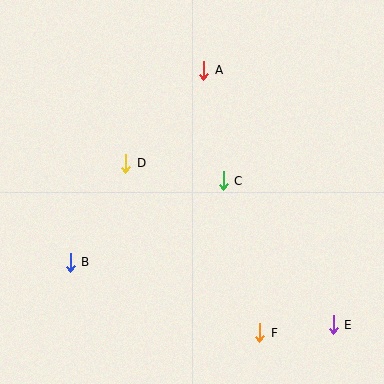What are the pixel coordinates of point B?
Point B is at (70, 262).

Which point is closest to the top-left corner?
Point D is closest to the top-left corner.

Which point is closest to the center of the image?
Point C at (223, 181) is closest to the center.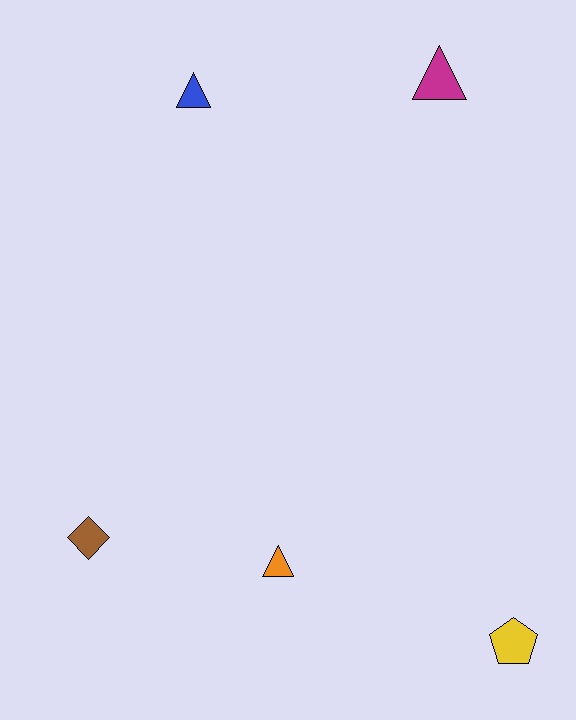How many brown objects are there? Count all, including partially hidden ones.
There is 1 brown object.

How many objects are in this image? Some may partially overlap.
There are 5 objects.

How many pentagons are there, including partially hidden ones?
There is 1 pentagon.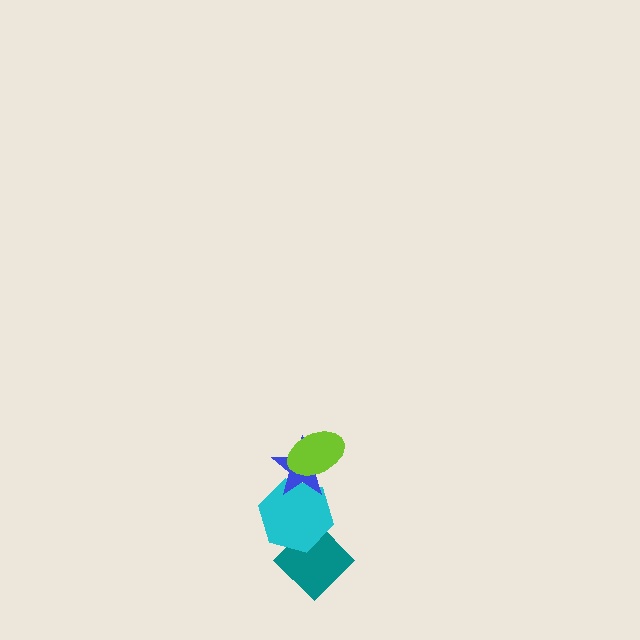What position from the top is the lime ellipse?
The lime ellipse is 1st from the top.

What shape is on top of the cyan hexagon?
The blue star is on top of the cyan hexagon.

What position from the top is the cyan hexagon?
The cyan hexagon is 3rd from the top.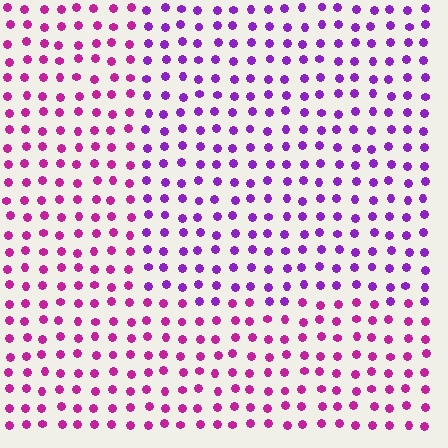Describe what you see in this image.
The image is filled with small magenta elements in a uniform arrangement. A rectangle-shaped region is visible where the elements are tinted to a slightly different hue, forming a subtle color boundary.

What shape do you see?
I see a rectangle.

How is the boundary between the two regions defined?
The boundary is defined purely by a slight shift in hue (about 35 degrees). Spacing, size, and orientation are identical on both sides.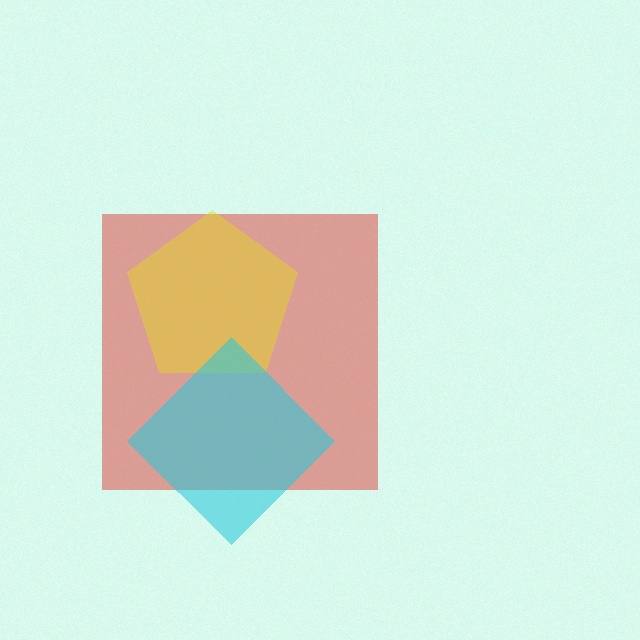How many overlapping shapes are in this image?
There are 3 overlapping shapes in the image.